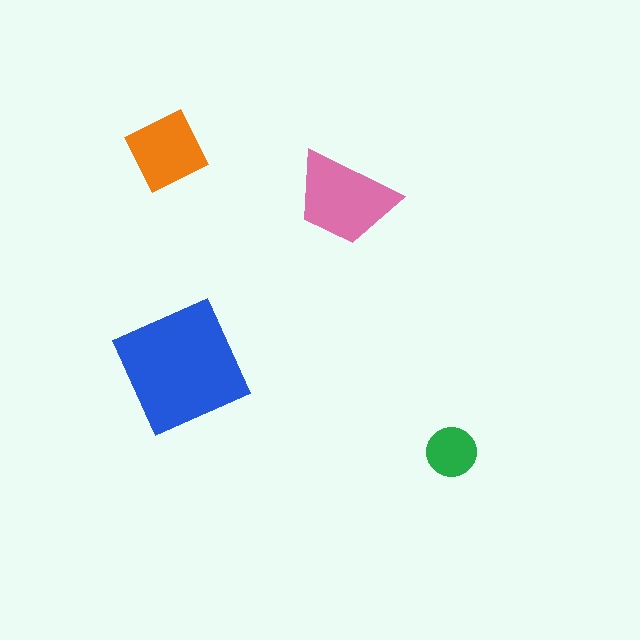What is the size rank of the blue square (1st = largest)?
1st.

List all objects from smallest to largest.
The green circle, the orange diamond, the pink trapezoid, the blue square.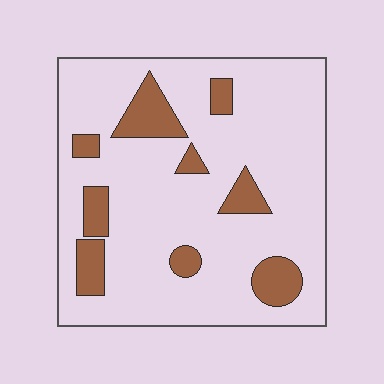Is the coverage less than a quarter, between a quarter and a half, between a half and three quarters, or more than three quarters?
Less than a quarter.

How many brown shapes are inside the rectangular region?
9.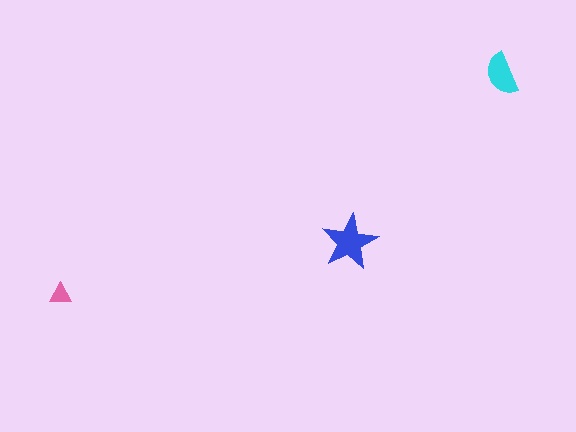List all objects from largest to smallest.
The blue star, the cyan semicircle, the pink triangle.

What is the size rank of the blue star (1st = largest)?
1st.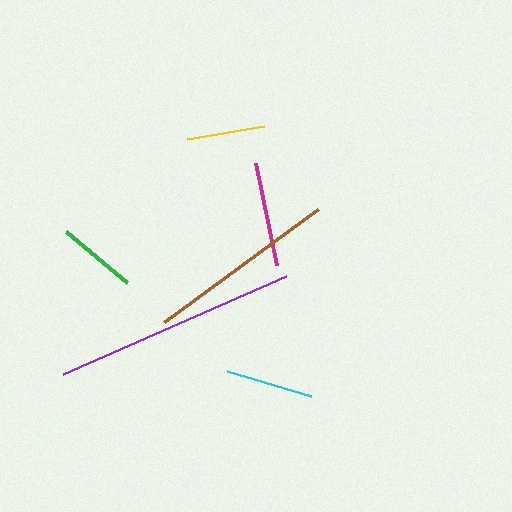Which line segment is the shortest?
The yellow line is the shortest at approximately 78 pixels.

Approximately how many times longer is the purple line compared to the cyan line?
The purple line is approximately 2.8 times the length of the cyan line.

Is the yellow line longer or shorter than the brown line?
The brown line is longer than the yellow line.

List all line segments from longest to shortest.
From longest to shortest: purple, brown, magenta, cyan, green, yellow.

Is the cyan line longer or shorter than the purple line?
The purple line is longer than the cyan line.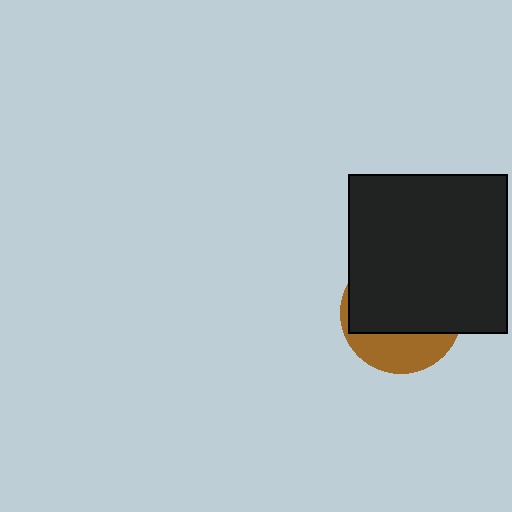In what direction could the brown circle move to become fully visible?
The brown circle could move down. That would shift it out from behind the black square entirely.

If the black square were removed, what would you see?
You would see the complete brown circle.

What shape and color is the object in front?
The object in front is a black square.